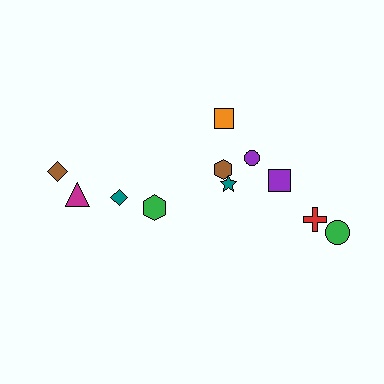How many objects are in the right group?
There are 7 objects.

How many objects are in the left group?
There are 4 objects.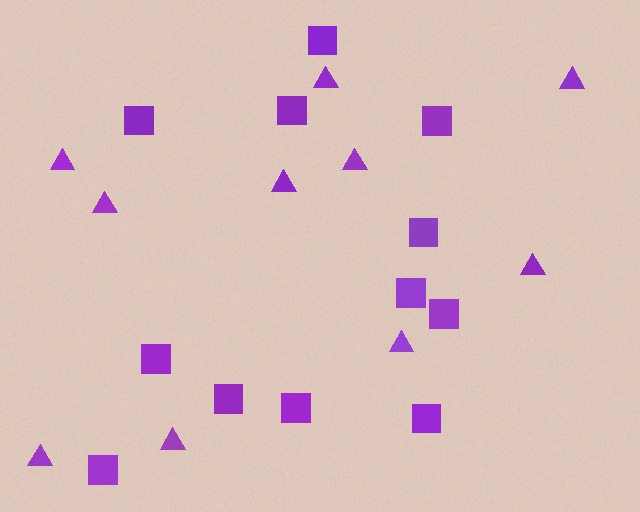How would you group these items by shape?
There are 2 groups: one group of triangles (10) and one group of squares (12).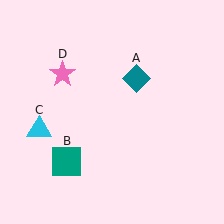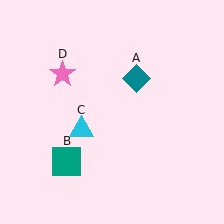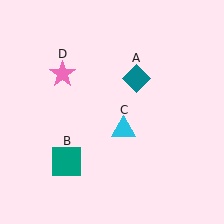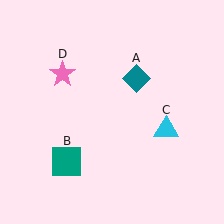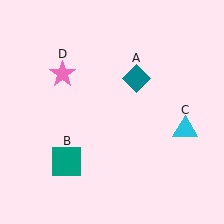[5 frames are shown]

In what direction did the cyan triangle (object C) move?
The cyan triangle (object C) moved right.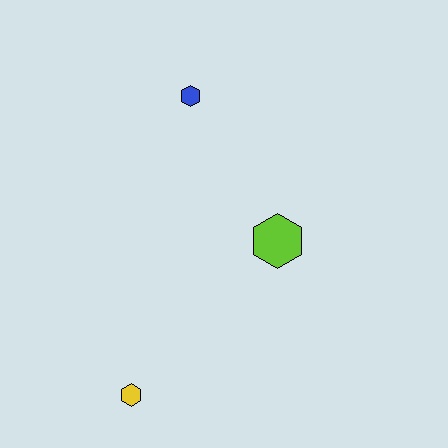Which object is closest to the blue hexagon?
The lime hexagon is closest to the blue hexagon.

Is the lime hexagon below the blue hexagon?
Yes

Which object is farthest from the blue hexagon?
The yellow hexagon is farthest from the blue hexagon.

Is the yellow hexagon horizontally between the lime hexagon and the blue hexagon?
No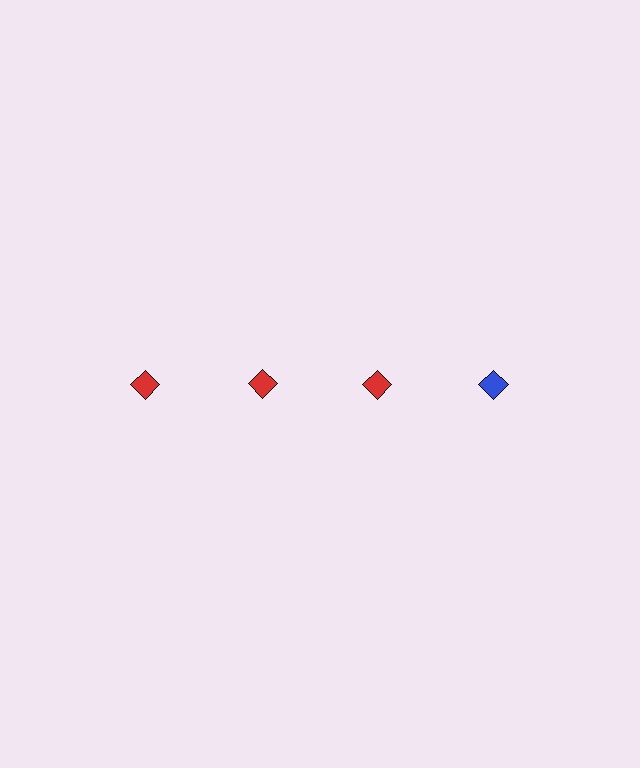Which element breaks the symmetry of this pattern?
The blue diamond in the top row, second from right column breaks the symmetry. All other shapes are red diamonds.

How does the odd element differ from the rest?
It has a different color: blue instead of red.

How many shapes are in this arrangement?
There are 4 shapes arranged in a grid pattern.